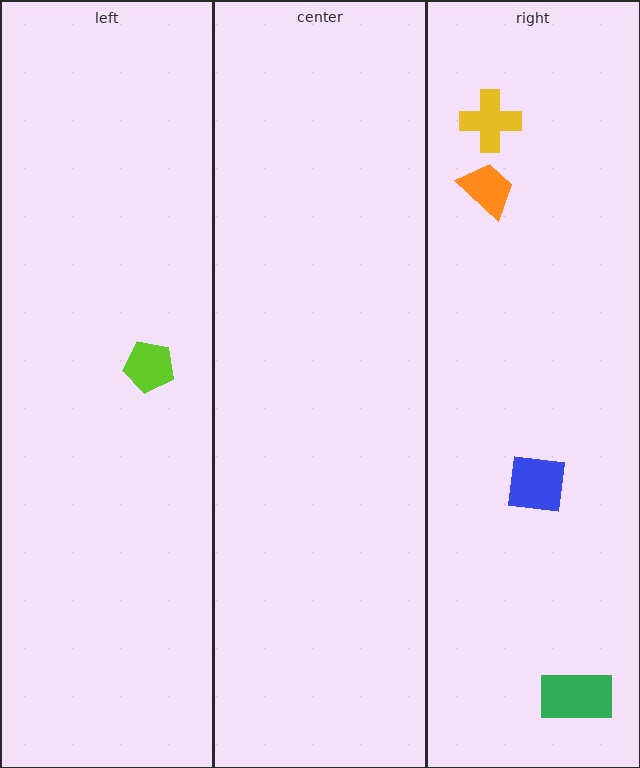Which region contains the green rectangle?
The right region.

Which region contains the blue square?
The right region.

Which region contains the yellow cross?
The right region.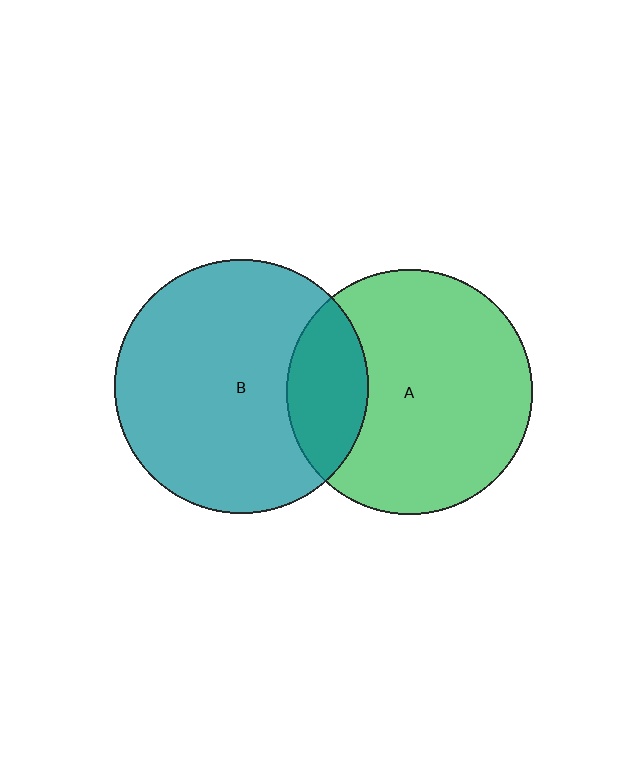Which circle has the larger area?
Circle B (teal).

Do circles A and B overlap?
Yes.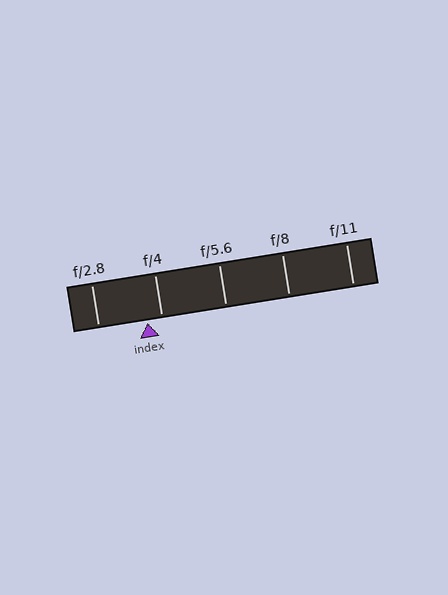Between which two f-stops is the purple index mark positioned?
The index mark is between f/2.8 and f/4.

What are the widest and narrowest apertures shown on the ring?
The widest aperture shown is f/2.8 and the narrowest is f/11.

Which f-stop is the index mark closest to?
The index mark is closest to f/4.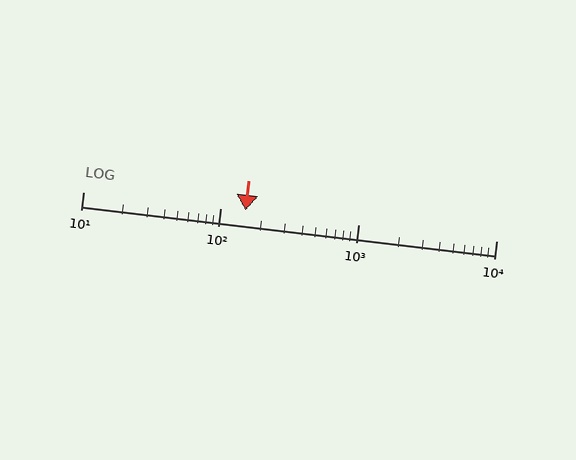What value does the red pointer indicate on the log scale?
The pointer indicates approximately 150.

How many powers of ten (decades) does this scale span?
The scale spans 3 decades, from 10 to 10000.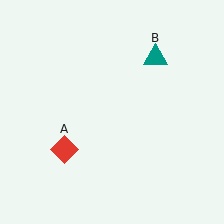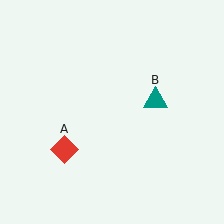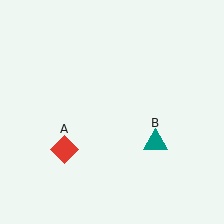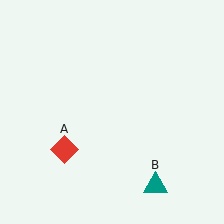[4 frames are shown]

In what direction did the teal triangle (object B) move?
The teal triangle (object B) moved down.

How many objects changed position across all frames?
1 object changed position: teal triangle (object B).